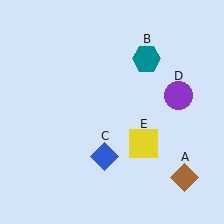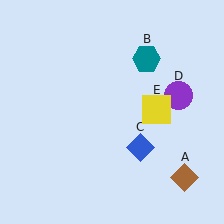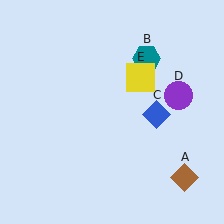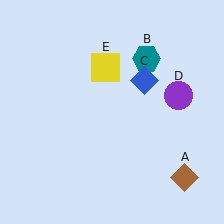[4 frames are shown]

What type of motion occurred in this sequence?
The blue diamond (object C), yellow square (object E) rotated counterclockwise around the center of the scene.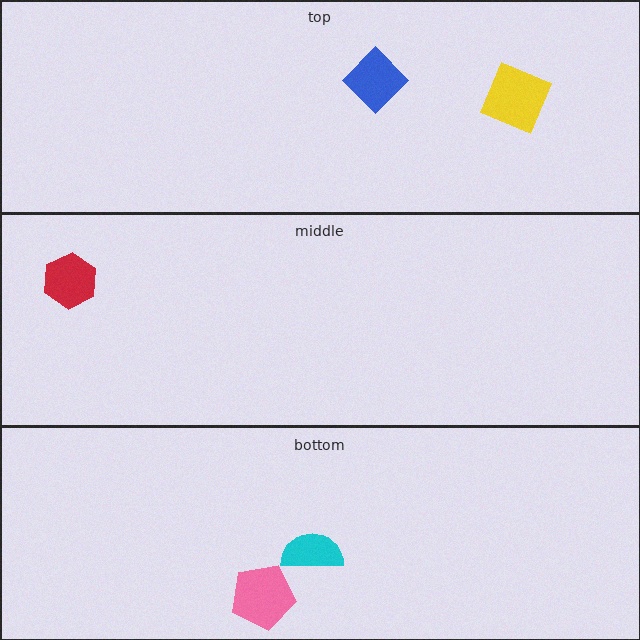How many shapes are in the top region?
2.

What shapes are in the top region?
The yellow square, the blue diamond.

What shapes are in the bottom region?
The pink pentagon, the cyan semicircle.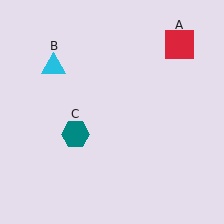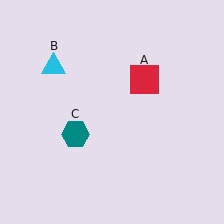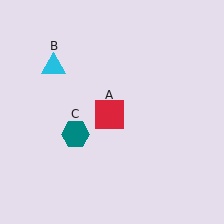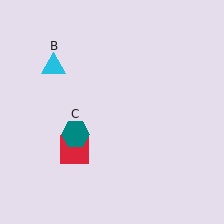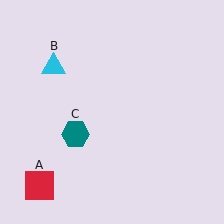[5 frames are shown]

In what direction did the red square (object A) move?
The red square (object A) moved down and to the left.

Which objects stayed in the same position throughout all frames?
Cyan triangle (object B) and teal hexagon (object C) remained stationary.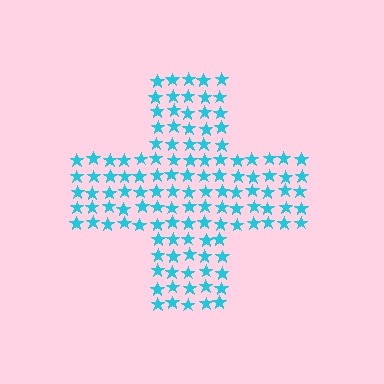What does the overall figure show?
The overall figure shows a cross.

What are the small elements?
The small elements are stars.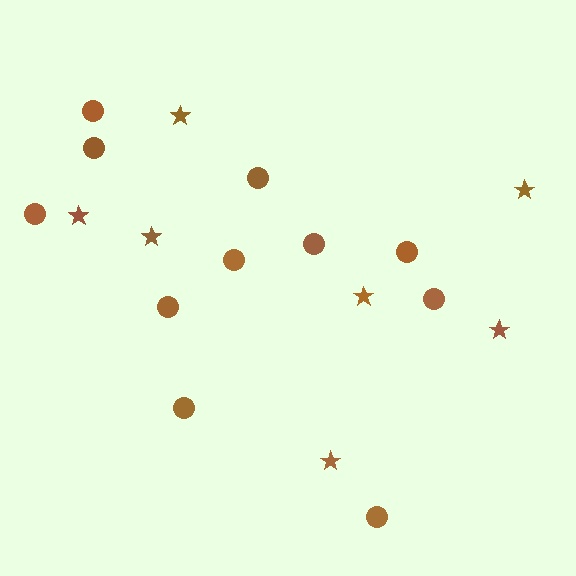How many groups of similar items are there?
There are 2 groups: one group of circles (11) and one group of stars (7).